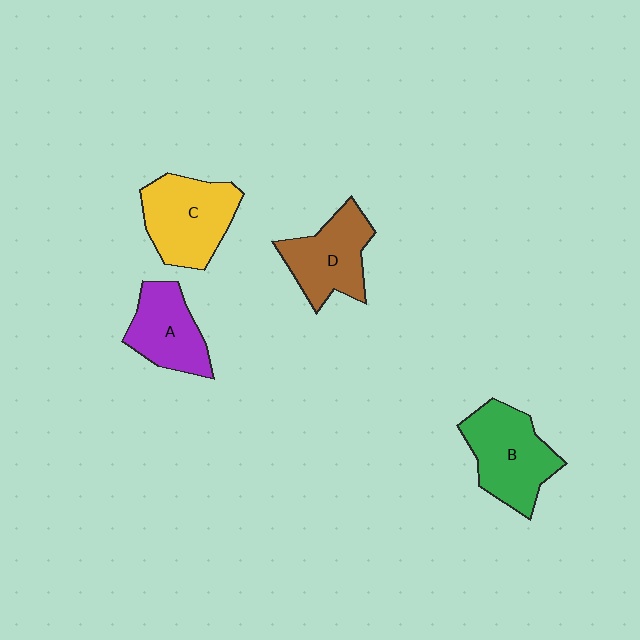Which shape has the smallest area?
Shape A (purple).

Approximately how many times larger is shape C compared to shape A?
Approximately 1.3 times.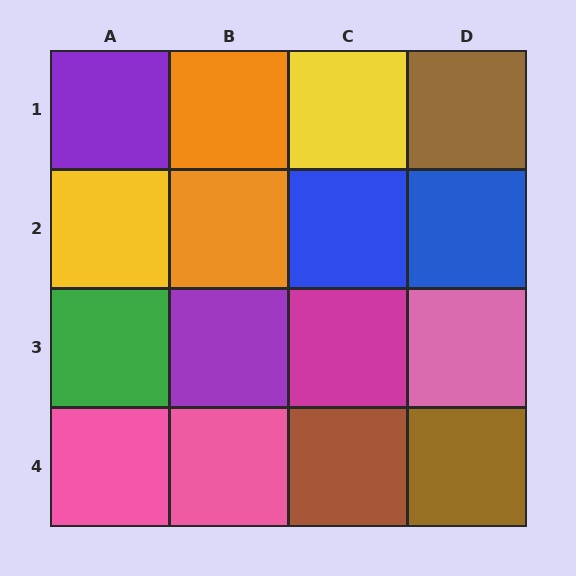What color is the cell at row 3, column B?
Purple.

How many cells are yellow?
2 cells are yellow.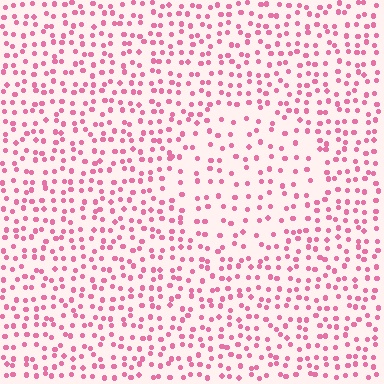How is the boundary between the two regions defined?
The boundary is defined by a change in element density (approximately 1.7x ratio). All elements are the same color, size, and shape.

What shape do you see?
I see a circle.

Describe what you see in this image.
The image contains small pink elements arranged at two different densities. A circle-shaped region is visible where the elements are less densely packed than the surrounding area.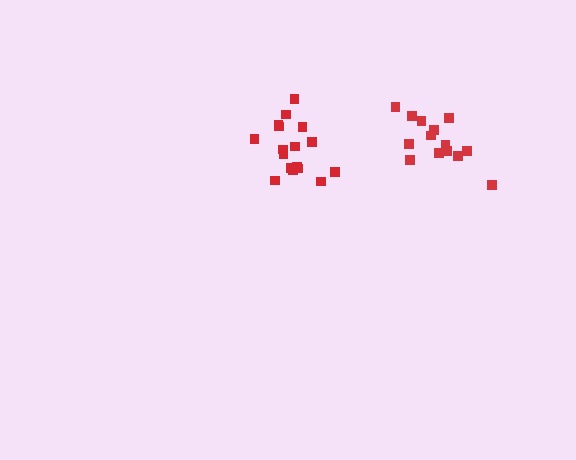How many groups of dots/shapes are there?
There are 2 groups.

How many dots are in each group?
Group 1: 14 dots, Group 2: 17 dots (31 total).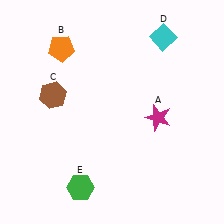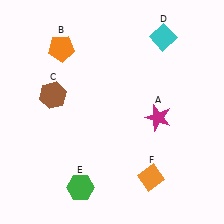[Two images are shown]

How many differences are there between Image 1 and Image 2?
There is 1 difference between the two images.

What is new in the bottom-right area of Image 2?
An orange diamond (F) was added in the bottom-right area of Image 2.